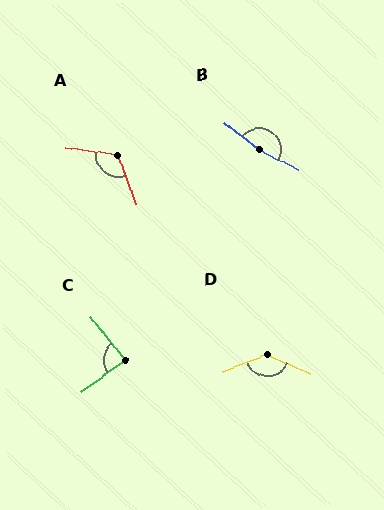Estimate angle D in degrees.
Approximately 135 degrees.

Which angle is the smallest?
C, at approximately 88 degrees.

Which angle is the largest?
B, at approximately 168 degrees.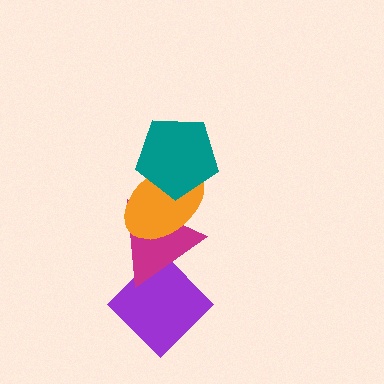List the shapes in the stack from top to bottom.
From top to bottom: the teal pentagon, the orange ellipse, the magenta triangle, the purple diamond.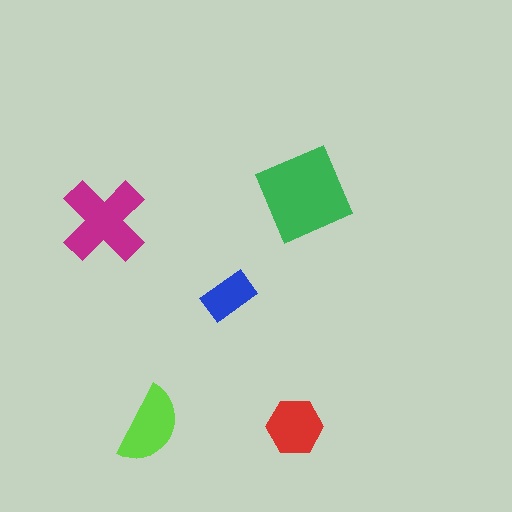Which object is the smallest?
The blue rectangle.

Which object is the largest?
The green square.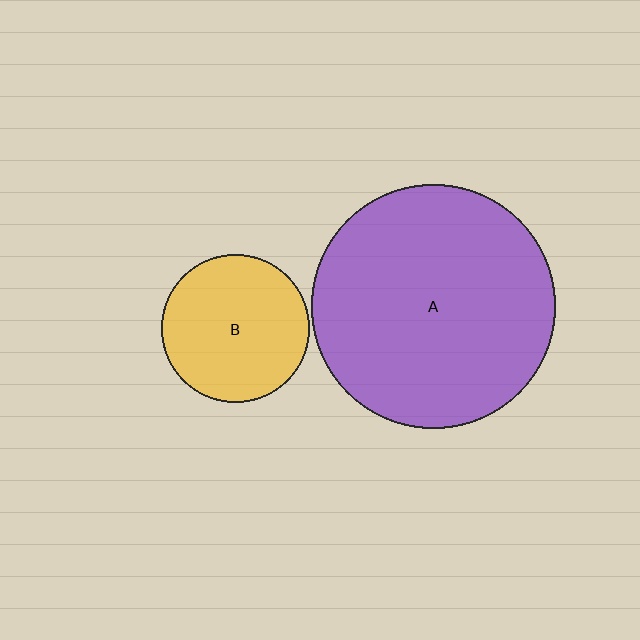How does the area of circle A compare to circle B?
Approximately 2.7 times.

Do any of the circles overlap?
No, none of the circles overlap.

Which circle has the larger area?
Circle A (purple).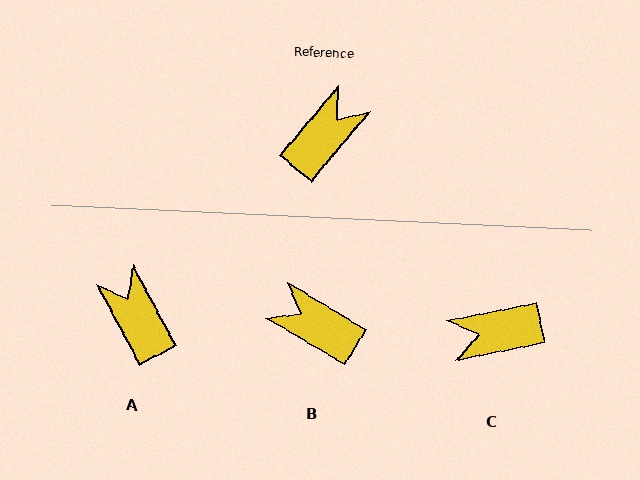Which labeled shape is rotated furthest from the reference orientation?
C, about 141 degrees away.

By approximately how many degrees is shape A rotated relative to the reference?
Approximately 68 degrees counter-clockwise.